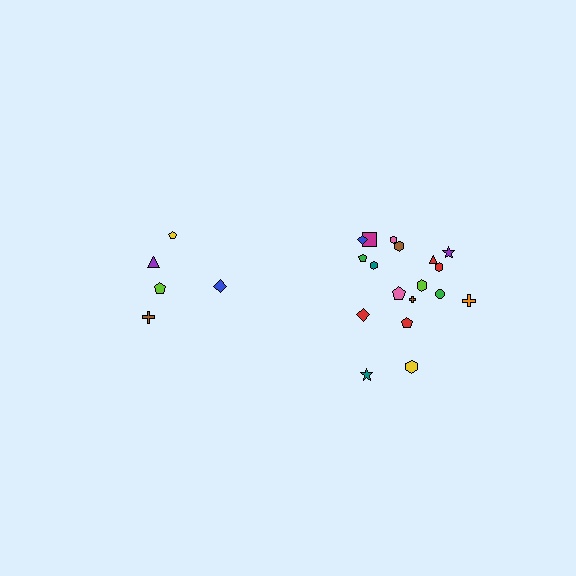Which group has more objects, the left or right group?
The right group.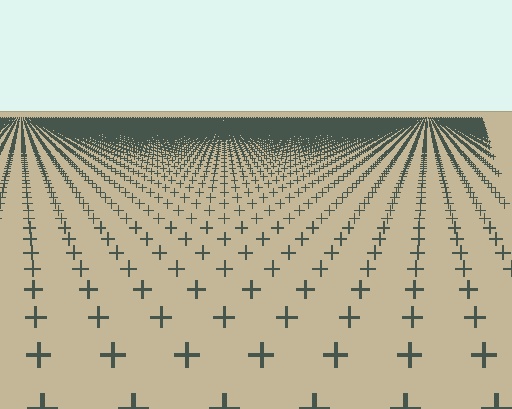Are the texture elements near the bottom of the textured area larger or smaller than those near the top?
Larger. Near the bottom, elements are closer to the viewer and appear at a bigger on-screen size.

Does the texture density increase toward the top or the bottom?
Density increases toward the top.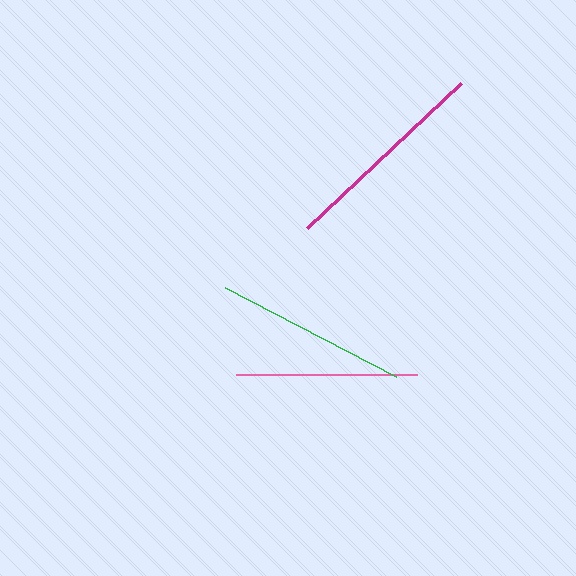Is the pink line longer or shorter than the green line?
The green line is longer than the pink line.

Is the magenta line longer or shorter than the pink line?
The magenta line is longer than the pink line.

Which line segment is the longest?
The magenta line is the longest at approximately 211 pixels.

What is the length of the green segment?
The green segment is approximately 193 pixels long.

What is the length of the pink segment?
The pink segment is approximately 181 pixels long.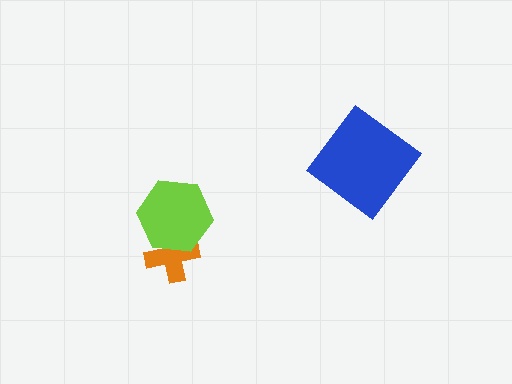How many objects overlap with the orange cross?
1 object overlaps with the orange cross.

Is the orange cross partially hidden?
Yes, it is partially covered by another shape.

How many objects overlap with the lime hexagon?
1 object overlaps with the lime hexagon.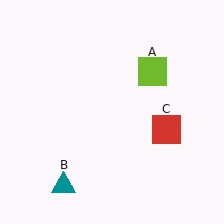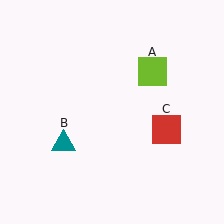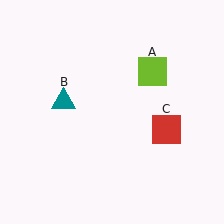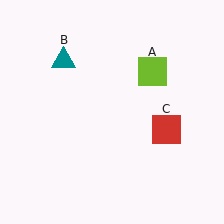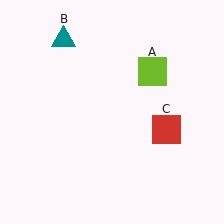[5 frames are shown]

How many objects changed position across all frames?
1 object changed position: teal triangle (object B).